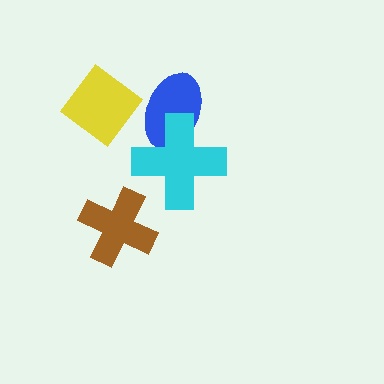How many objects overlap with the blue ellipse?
2 objects overlap with the blue ellipse.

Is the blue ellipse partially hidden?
Yes, it is partially covered by another shape.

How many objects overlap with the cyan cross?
1 object overlaps with the cyan cross.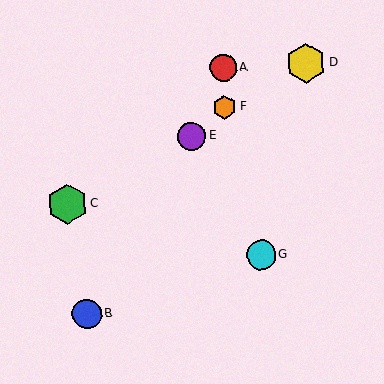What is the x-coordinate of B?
Object B is at x≈87.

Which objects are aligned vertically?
Objects A, F are aligned vertically.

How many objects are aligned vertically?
2 objects (A, F) are aligned vertically.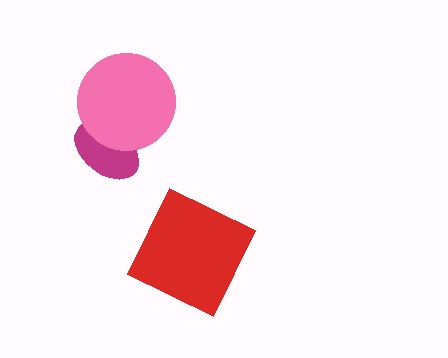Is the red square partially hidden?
No, no other shape covers it.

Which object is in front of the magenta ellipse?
The pink circle is in front of the magenta ellipse.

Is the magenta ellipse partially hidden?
Yes, it is partially covered by another shape.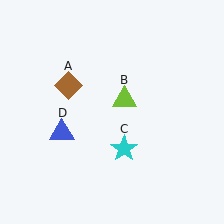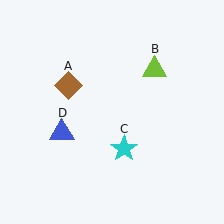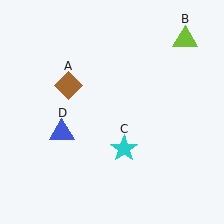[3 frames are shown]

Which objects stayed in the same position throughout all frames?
Brown diamond (object A) and cyan star (object C) and blue triangle (object D) remained stationary.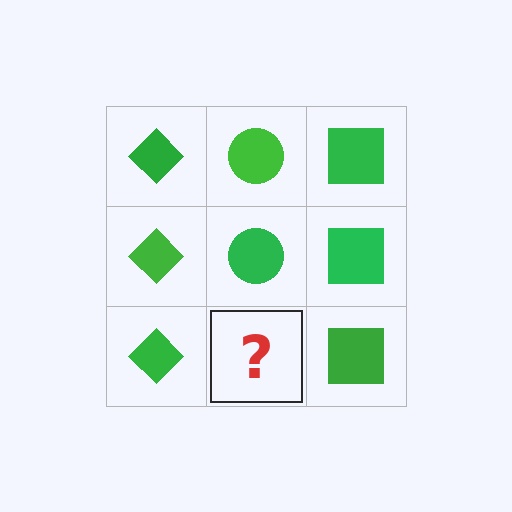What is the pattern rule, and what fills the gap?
The rule is that each column has a consistent shape. The gap should be filled with a green circle.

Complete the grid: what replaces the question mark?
The question mark should be replaced with a green circle.